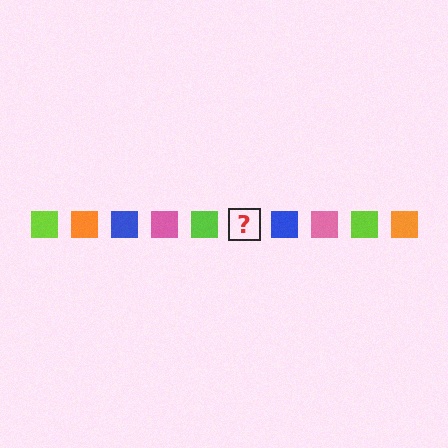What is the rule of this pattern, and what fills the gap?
The rule is that the pattern cycles through lime, orange, blue, pink squares. The gap should be filled with an orange square.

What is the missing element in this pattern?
The missing element is an orange square.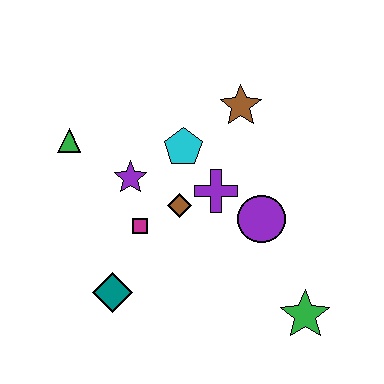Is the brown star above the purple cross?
Yes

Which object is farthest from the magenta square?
The green star is farthest from the magenta square.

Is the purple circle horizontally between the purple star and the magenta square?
No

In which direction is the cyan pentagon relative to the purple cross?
The cyan pentagon is above the purple cross.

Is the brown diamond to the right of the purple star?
Yes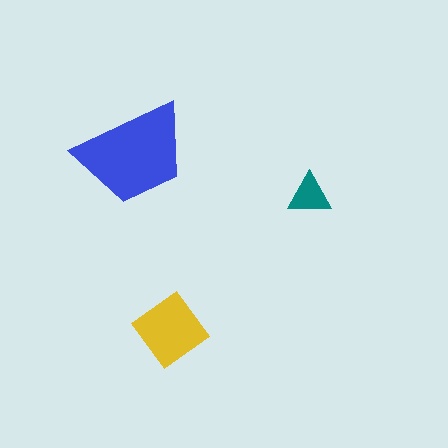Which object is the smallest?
The teal triangle.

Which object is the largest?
The blue trapezoid.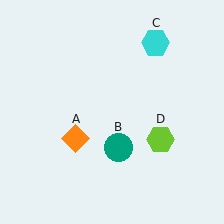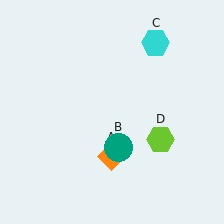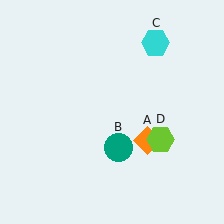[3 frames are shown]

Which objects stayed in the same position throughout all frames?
Teal circle (object B) and cyan hexagon (object C) and lime hexagon (object D) remained stationary.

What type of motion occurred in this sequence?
The orange diamond (object A) rotated counterclockwise around the center of the scene.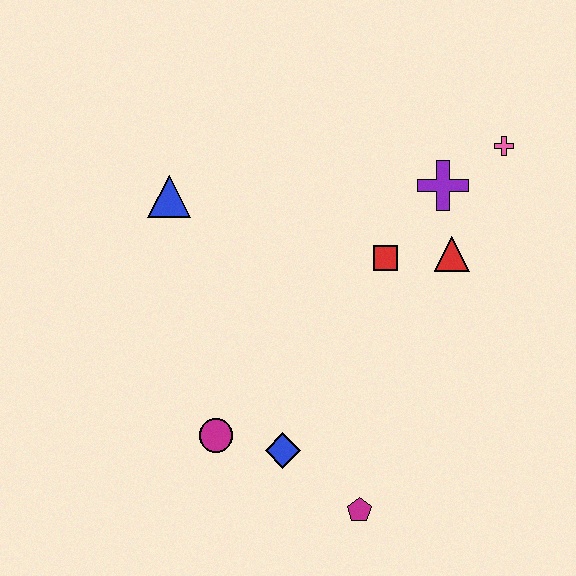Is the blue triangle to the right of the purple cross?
No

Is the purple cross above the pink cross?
No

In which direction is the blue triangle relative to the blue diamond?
The blue triangle is above the blue diamond.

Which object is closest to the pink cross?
The purple cross is closest to the pink cross.